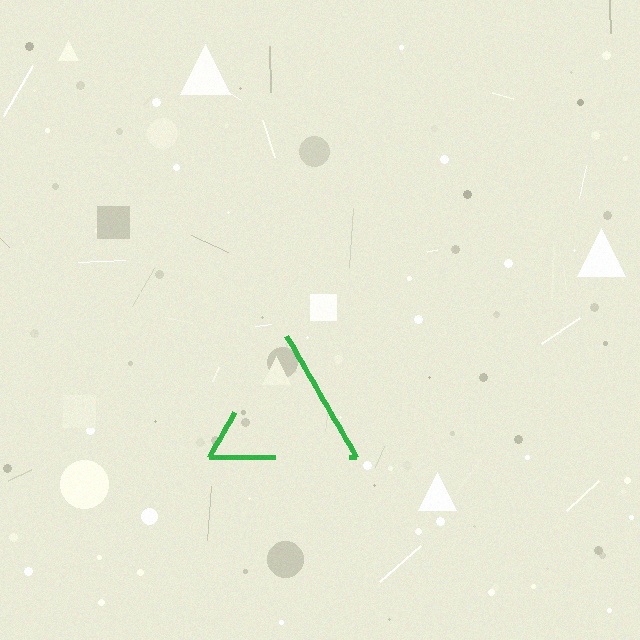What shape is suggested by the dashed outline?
The dashed outline suggests a triangle.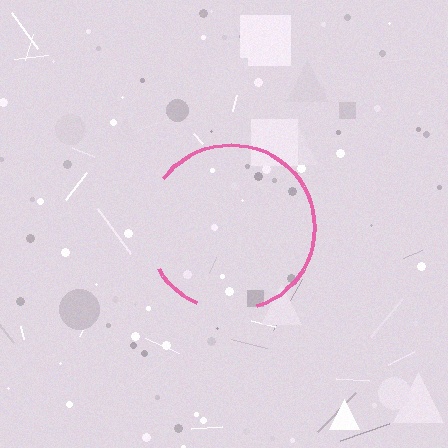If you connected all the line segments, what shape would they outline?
They would outline a circle.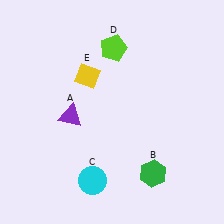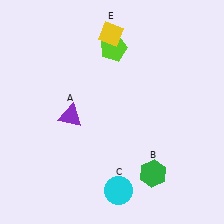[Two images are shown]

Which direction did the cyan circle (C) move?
The cyan circle (C) moved right.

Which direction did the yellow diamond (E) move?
The yellow diamond (E) moved up.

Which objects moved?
The objects that moved are: the cyan circle (C), the yellow diamond (E).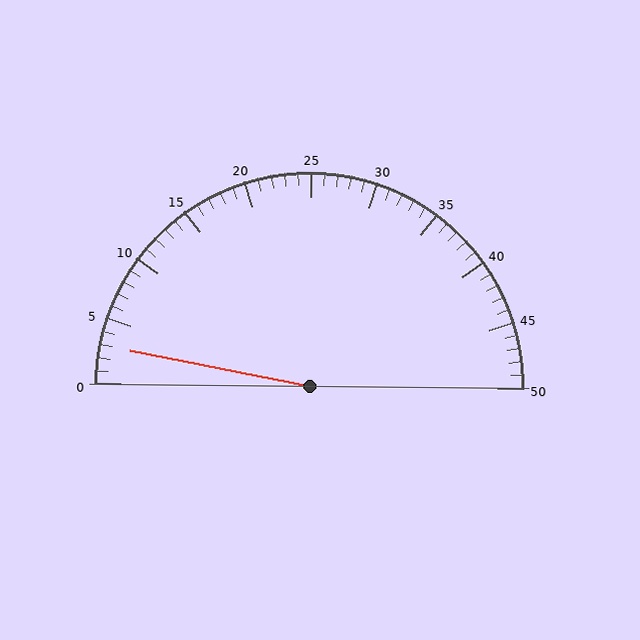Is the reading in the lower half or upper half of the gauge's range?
The reading is in the lower half of the range (0 to 50).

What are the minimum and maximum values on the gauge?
The gauge ranges from 0 to 50.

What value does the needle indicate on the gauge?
The needle indicates approximately 3.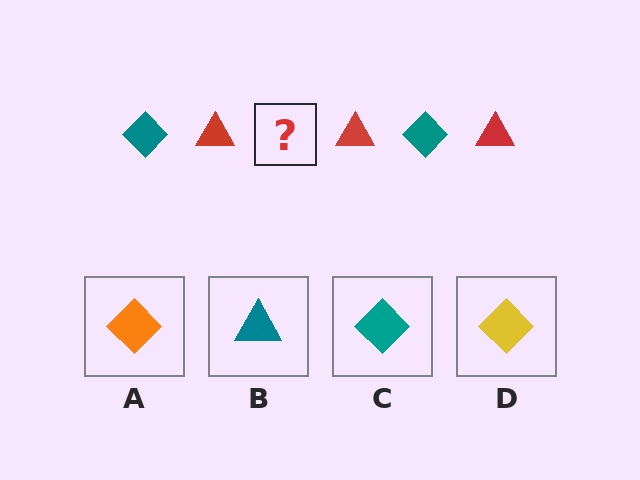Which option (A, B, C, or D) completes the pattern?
C.